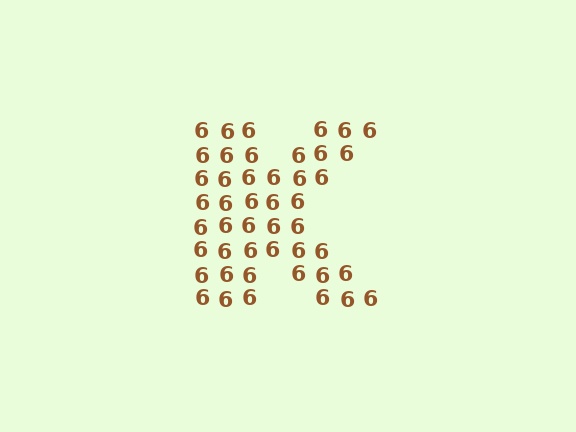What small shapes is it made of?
It is made of small digit 6's.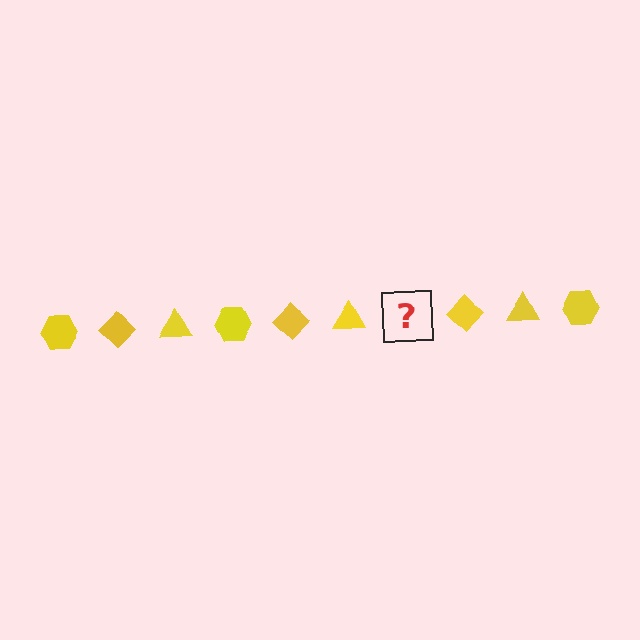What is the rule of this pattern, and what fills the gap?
The rule is that the pattern cycles through hexagon, diamond, triangle shapes in yellow. The gap should be filled with a yellow hexagon.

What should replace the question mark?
The question mark should be replaced with a yellow hexagon.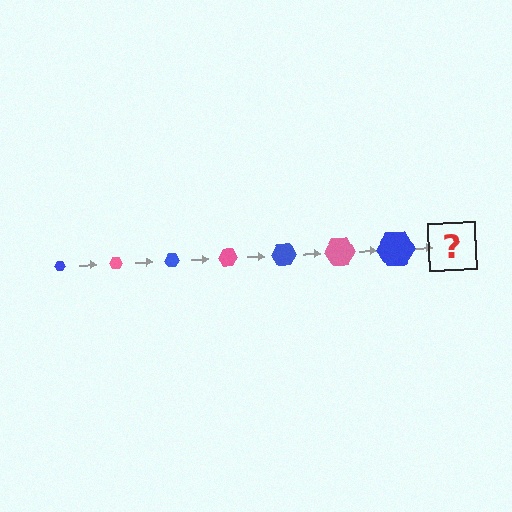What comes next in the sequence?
The next element should be a pink hexagon, larger than the previous one.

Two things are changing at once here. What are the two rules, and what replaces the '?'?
The two rules are that the hexagon grows larger each step and the color cycles through blue and pink. The '?' should be a pink hexagon, larger than the previous one.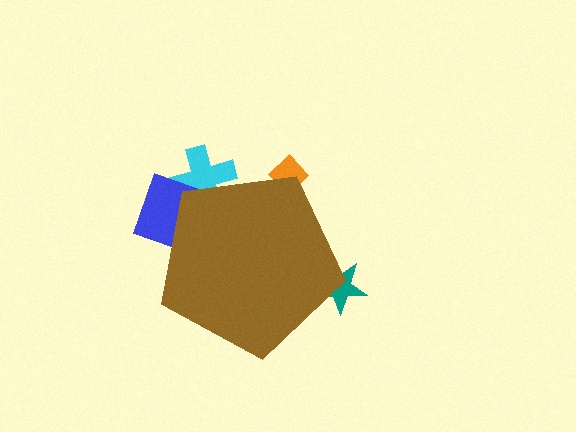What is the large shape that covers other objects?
A brown pentagon.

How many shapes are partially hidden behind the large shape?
4 shapes are partially hidden.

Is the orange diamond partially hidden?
Yes, the orange diamond is partially hidden behind the brown pentagon.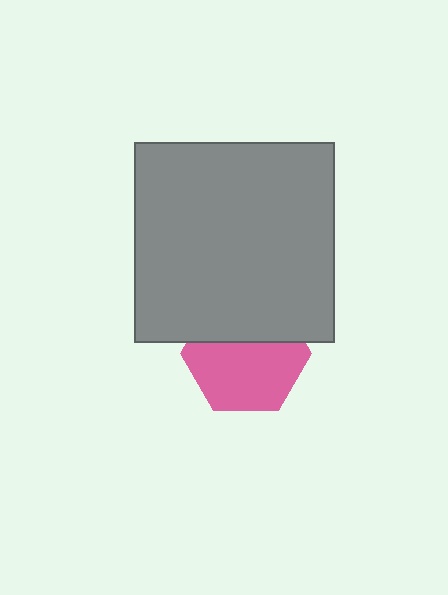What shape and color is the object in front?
The object in front is a gray square.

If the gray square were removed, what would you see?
You would see the complete pink hexagon.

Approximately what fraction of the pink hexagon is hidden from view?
Roughly 39% of the pink hexagon is hidden behind the gray square.